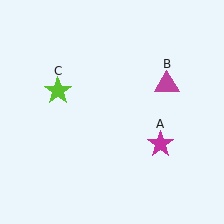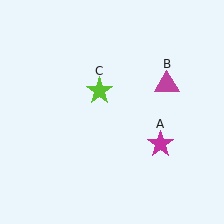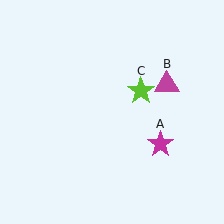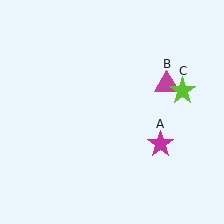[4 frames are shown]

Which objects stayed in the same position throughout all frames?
Magenta star (object A) and magenta triangle (object B) remained stationary.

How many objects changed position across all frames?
1 object changed position: lime star (object C).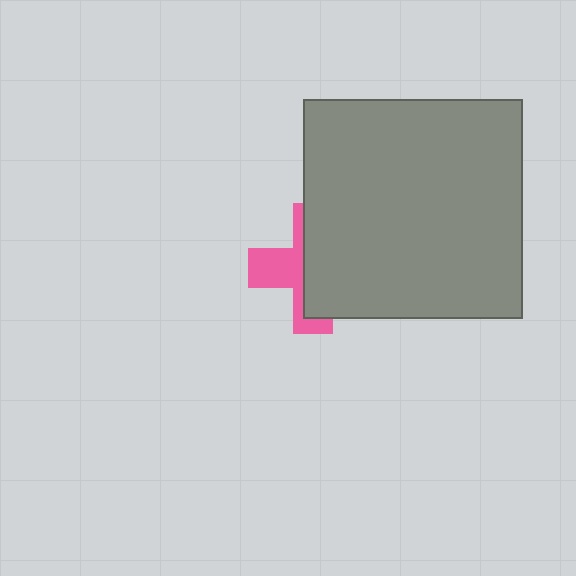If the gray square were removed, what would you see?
You would see the complete pink cross.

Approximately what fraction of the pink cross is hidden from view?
Roughly 60% of the pink cross is hidden behind the gray square.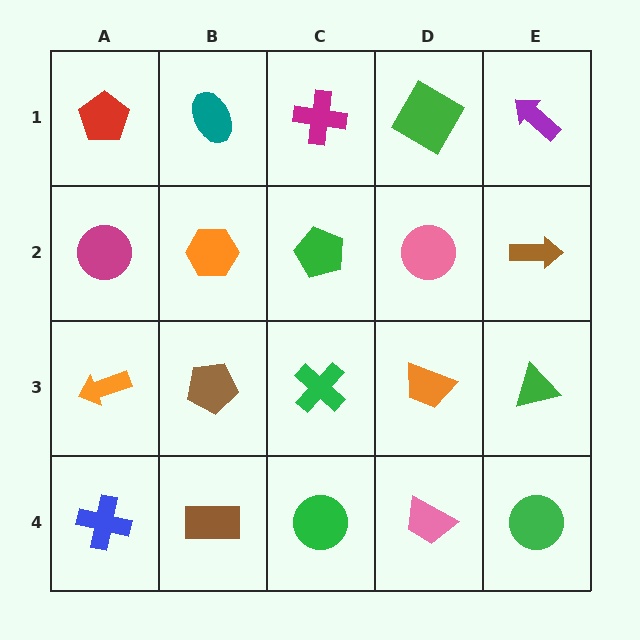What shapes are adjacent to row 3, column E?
A brown arrow (row 2, column E), a green circle (row 4, column E), an orange trapezoid (row 3, column D).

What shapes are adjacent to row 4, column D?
An orange trapezoid (row 3, column D), a green circle (row 4, column C), a green circle (row 4, column E).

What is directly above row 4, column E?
A green triangle.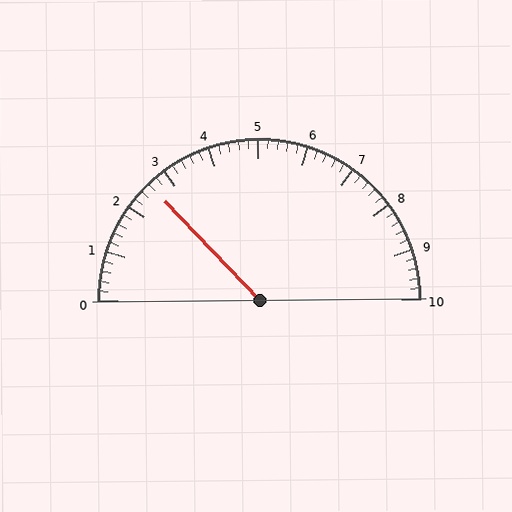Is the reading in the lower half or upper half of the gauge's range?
The reading is in the lower half of the range (0 to 10).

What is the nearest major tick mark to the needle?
The nearest major tick mark is 3.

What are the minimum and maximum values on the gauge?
The gauge ranges from 0 to 10.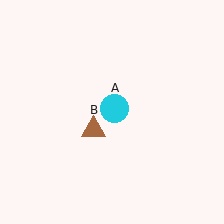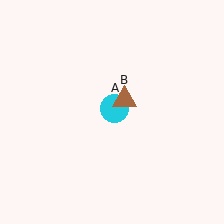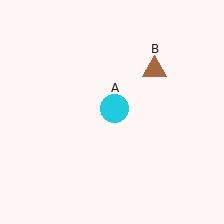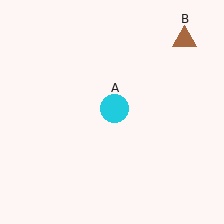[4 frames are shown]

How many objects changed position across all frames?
1 object changed position: brown triangle (object B).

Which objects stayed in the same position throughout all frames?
Cyan circle (object A) remained stationary.